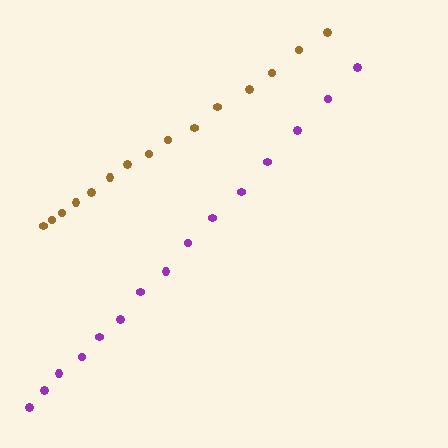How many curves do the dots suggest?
There are 2 distinct paths.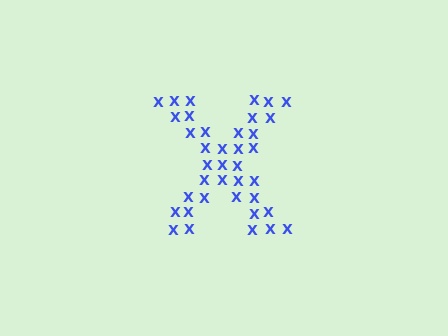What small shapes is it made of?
It is made of small letter X's.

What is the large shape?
The large shape is the letter X.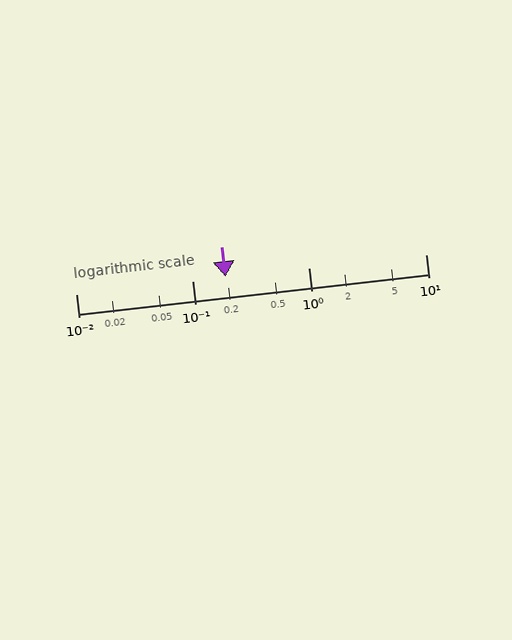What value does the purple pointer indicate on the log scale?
The pointer indicates approximately 0.19.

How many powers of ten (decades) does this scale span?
The scale spans 3 decades, from 0.01 to 10.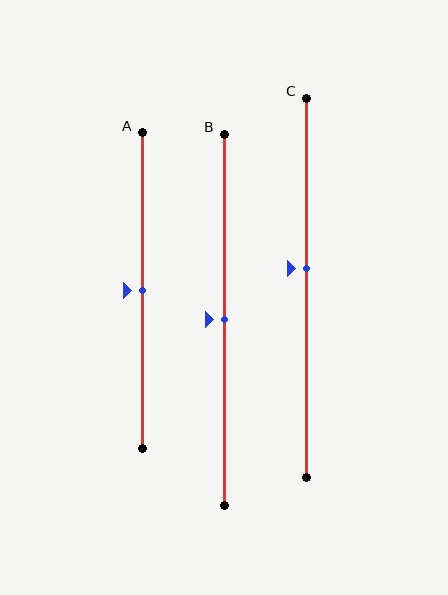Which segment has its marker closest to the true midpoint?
Segment A has its marker closest to the true midpoint.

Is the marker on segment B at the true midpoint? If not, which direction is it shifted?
Yes, the marker on segment B is at the true midpoint.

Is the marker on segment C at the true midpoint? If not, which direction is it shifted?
No, the marker on segment C is shifted upward by about 5% of the segment length.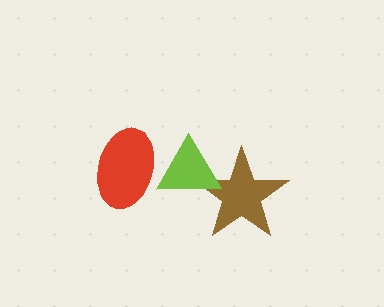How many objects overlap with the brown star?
1 object overlaps with the brown star.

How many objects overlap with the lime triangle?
2 objects overlap with the lime triangle.